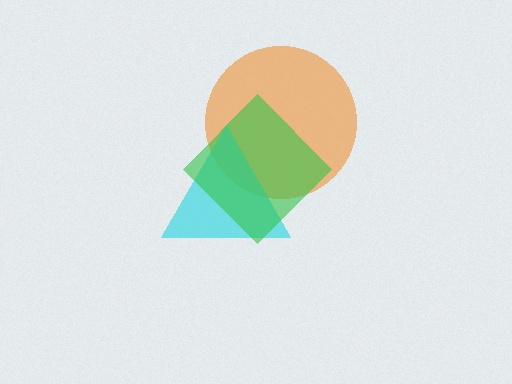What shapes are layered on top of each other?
The layered shapes are: an orange circle, a cyan triangle, a green diamond.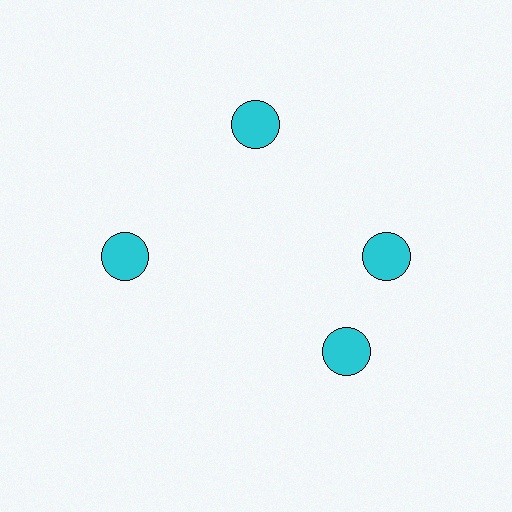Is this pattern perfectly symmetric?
No. The 4 cyan circles are arranged in a ring, but one element near the 6 o'clock position is rotated out of alignment along the ring, breaking the 4-fold rotational symmetry.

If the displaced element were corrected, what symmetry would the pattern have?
It would have 4-fold rotational symmetry — the pattern would map onto itself every 90 degrees.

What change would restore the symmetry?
The symmetry would be restored by rotating it back into even spacing with its neighbors so that all 4 circles sit at equal angles and equal distance from the center.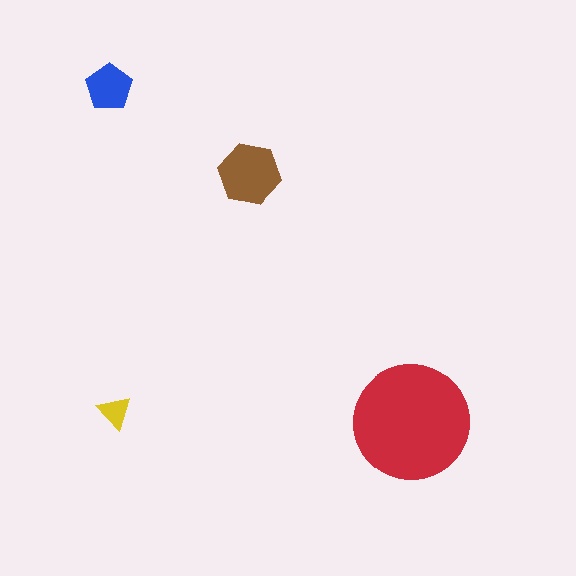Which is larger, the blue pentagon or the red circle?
The red circle.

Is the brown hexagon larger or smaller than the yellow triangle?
Larger.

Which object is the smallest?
The yellow triangle.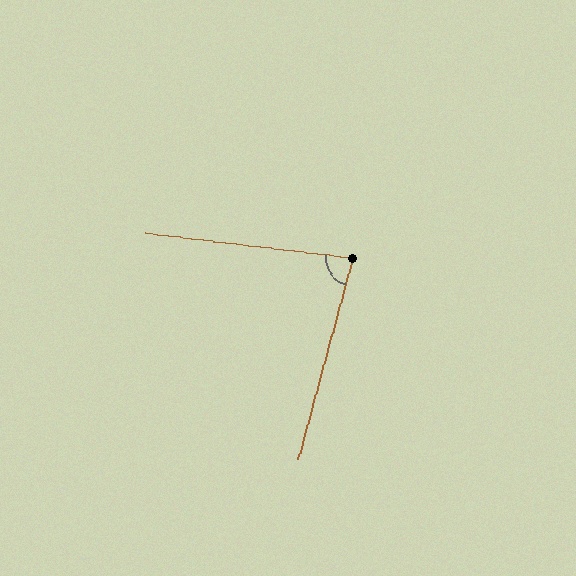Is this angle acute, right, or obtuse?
It is acute.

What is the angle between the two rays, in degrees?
Approximately 82 degrees.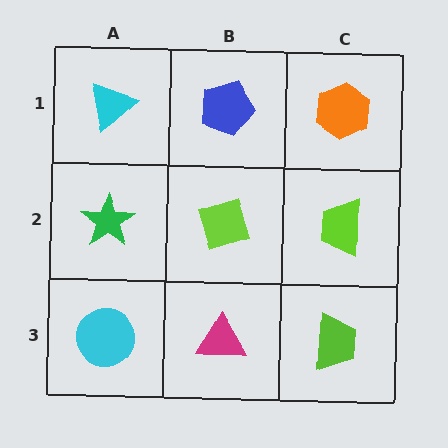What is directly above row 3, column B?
A lime diamond.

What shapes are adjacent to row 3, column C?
A lime trapezoid (row 2, column C), a magenta triangle (row 3, column B).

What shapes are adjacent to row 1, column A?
A green star (row 2, column A), a blue pentagon (row 1, column B).